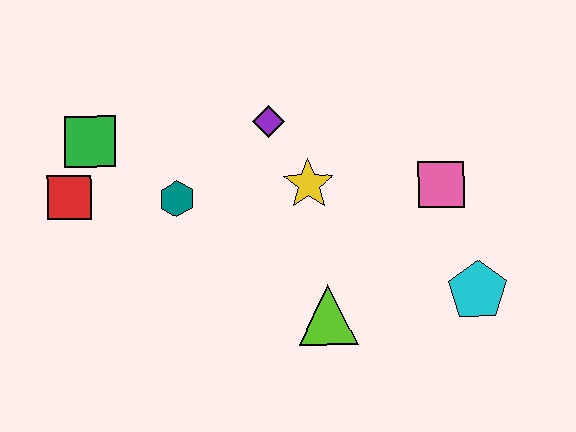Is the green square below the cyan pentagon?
No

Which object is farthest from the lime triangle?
The green square is farthest from the lime triangle.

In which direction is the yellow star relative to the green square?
The yellow star is to the right of the green square.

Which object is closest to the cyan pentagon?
The pink square is closest to the cyan pentagon.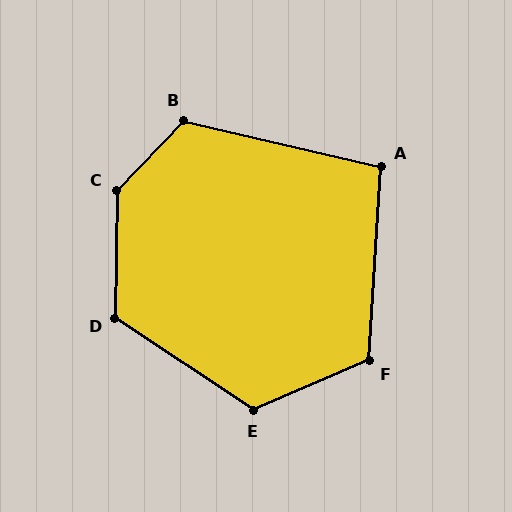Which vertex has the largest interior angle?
C, at approximately 137 degrees.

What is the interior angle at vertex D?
Approximately 123 degrees (obtuse).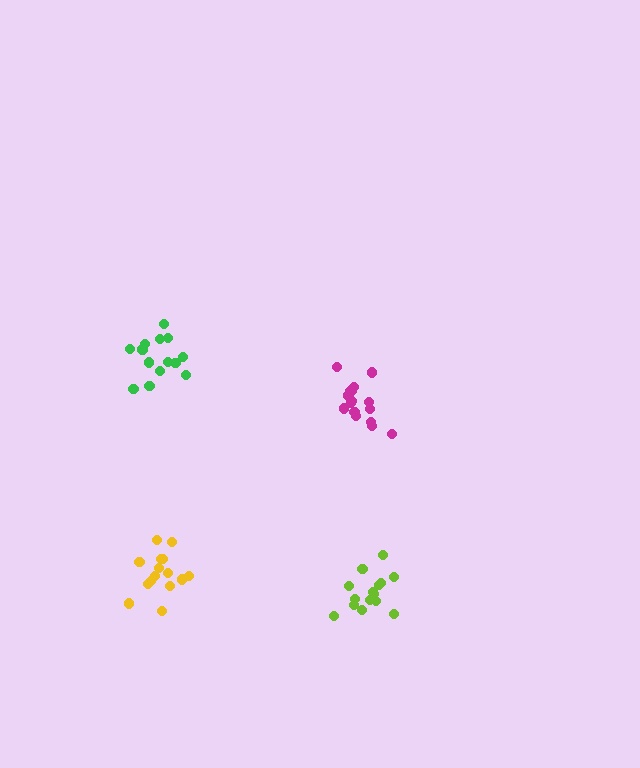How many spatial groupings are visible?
There are 4 spatial groupings.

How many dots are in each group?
Group 1: 15 dots, Group 2: 15 dots, Group 3: 14 dots, Group 4: 16 dots (60 total).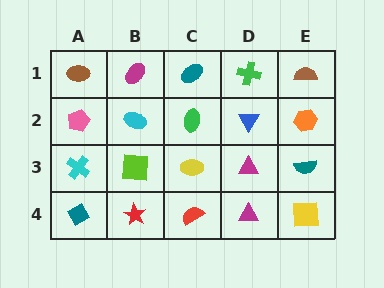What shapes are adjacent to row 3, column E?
An orange hexagon (row 2, column E), a yellow square (row 4, column E), a magenta triangle (row 3, column D).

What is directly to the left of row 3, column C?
A lime square.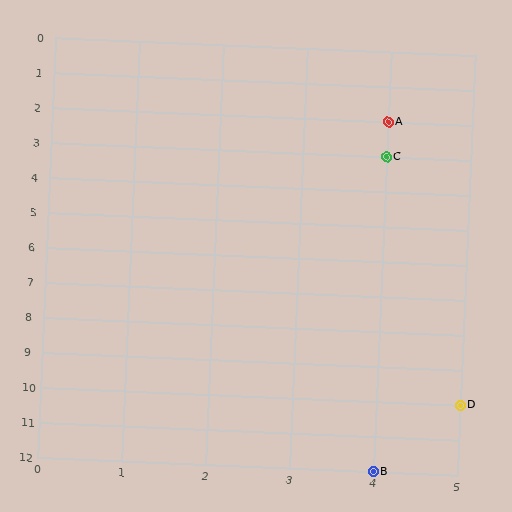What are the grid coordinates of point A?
Point A is at grid coordinates (4, 2).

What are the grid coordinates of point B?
Point B is at grid coordinates (4, 12).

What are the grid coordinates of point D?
Point D is at grid coordinates (5, 10).